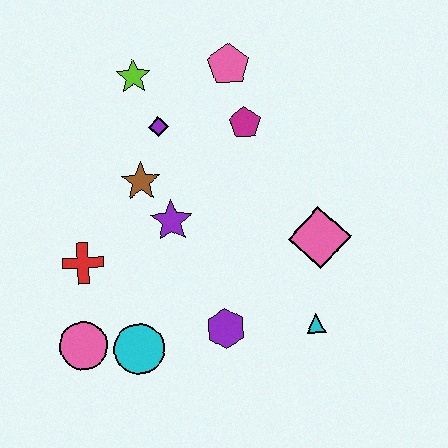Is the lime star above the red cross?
Yes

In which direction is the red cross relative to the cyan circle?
The red cross is above the cyan circle.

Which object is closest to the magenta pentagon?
The pink pentagon is closest to the magenta pentagon.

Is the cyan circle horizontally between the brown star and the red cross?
Yes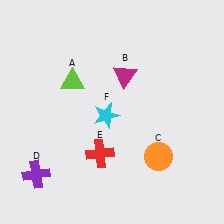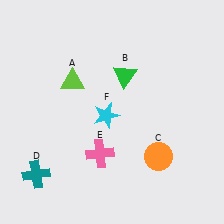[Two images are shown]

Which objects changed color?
B changed from magenta to green. D changed from purple to teal. E changed from red to pink.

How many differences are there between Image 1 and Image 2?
There are 3 differences between the two images.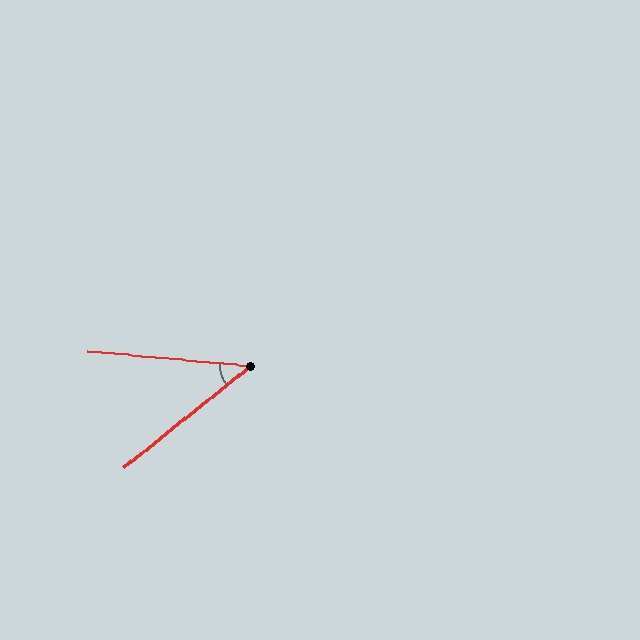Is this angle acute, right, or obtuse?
It is acute.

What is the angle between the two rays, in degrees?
Approximately 44 degrees.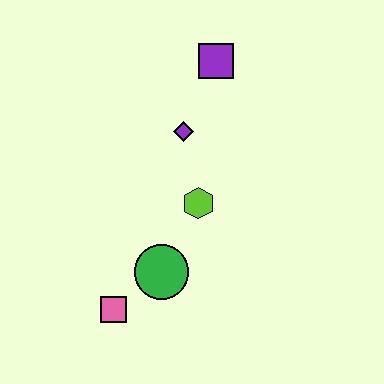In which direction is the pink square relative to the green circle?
The pink square is to the left of the green circle.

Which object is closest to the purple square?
The purple diamond is closest to the purple square.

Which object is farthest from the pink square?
The purple square is farthest from the pink square.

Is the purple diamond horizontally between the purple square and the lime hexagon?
No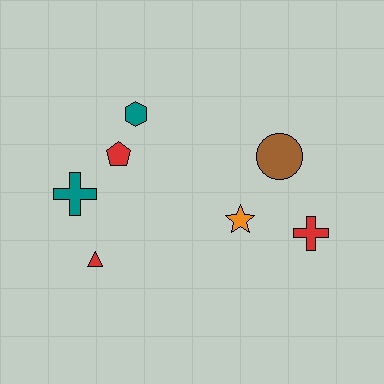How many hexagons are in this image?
There is 1 hexagon.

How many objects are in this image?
There are 7 objects.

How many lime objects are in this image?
There are no lime objects.